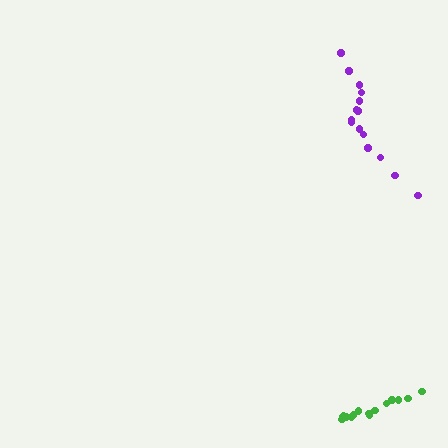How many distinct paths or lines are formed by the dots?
There are 2 distinct paths.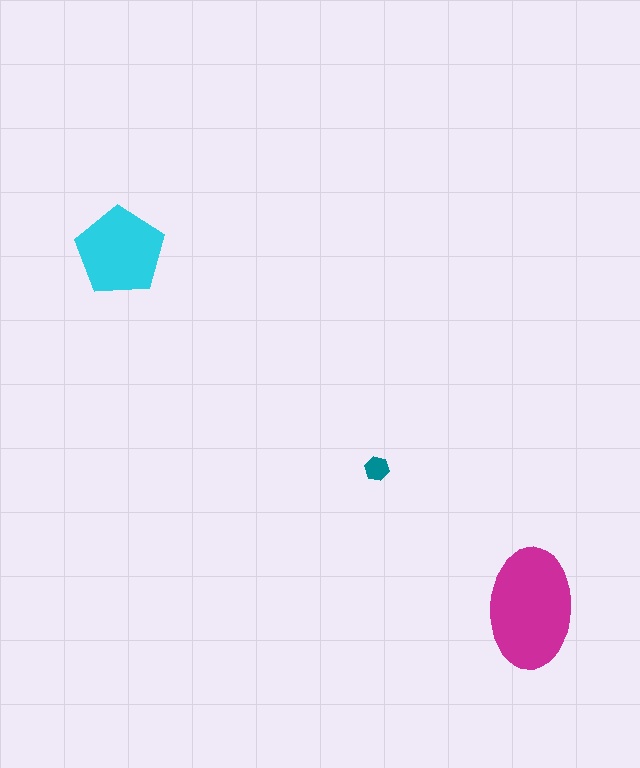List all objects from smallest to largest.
The teal hexagon, the cyan pentagon, the magenta ellipse.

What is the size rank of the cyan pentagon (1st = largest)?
2nd.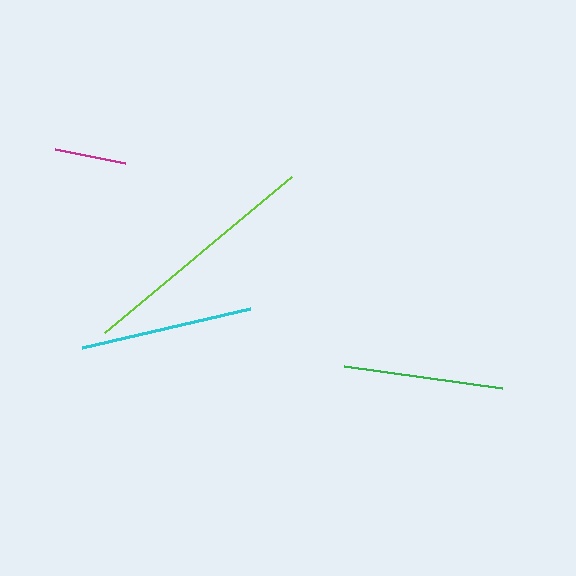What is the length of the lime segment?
The lime segment is approximately 244 pixels long.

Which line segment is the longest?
The lime line is the longest at approximately 244 pixels.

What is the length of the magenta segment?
The magenta segment is approximately 71 pixels long.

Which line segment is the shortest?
The magenta line is the shortest at approximately 71 pixels.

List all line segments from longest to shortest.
From longest to shortest: lime, cyan, green, magenta.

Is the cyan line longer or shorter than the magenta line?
The cyan line is longer than the magenta line.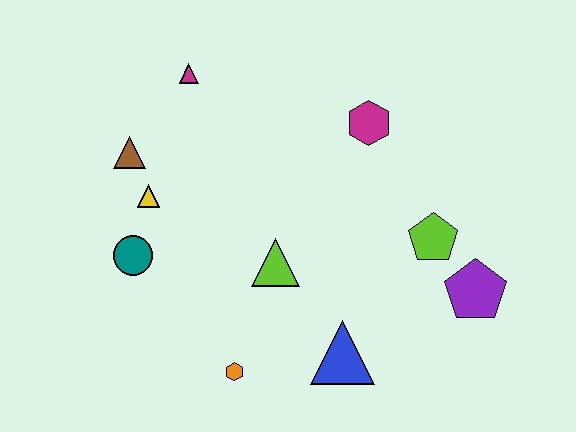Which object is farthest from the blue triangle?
The magenta triangle is farthest from the blue triangle.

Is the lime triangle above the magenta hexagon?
No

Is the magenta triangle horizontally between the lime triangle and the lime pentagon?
No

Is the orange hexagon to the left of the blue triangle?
Yes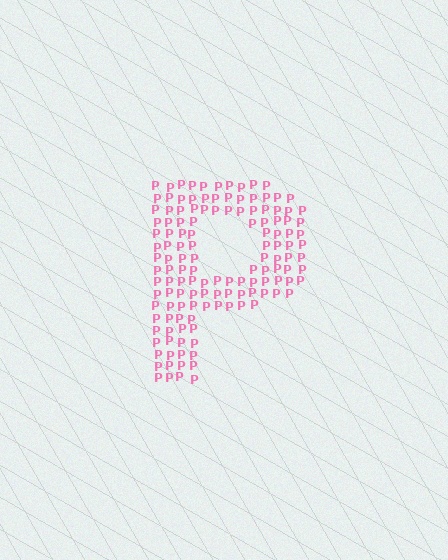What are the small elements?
The small elements are letter P's.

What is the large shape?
The large shape is the letter P.